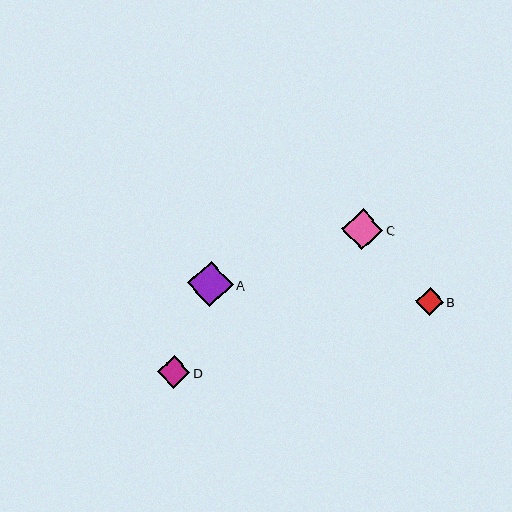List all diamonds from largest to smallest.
From largest to smallest: A, C, D, B.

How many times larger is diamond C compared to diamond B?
Diamond C is approximately 1.5 times the size of diamond B.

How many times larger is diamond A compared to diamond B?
Diamond A is approximately 1.6 times the size of diamond B.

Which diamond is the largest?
Diamond A is the largest with a size of approximately 45 pixels.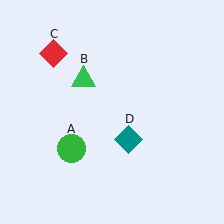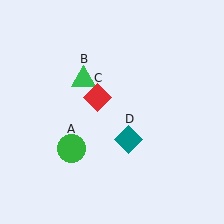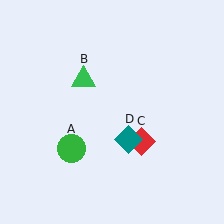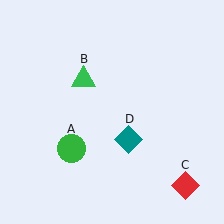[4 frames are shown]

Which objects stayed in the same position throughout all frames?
Green circle (object A) and green triangle (object B) and teal diamond (object D) remained stationary.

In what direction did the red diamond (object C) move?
The red diamond (object C) moved down and to the right.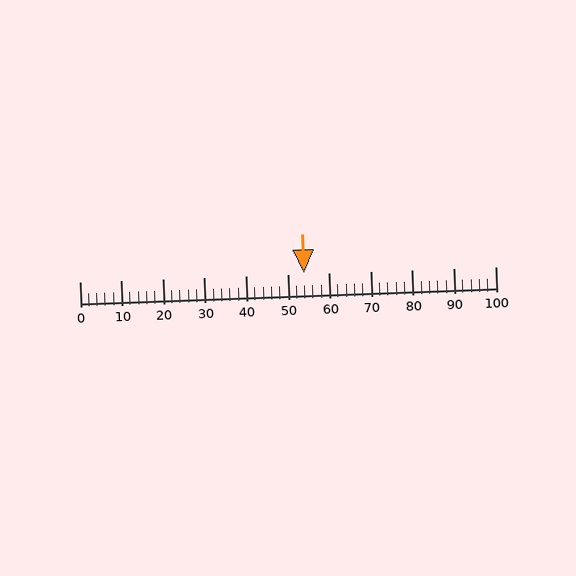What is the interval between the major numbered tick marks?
The major tick marks are spaced 10 units apart.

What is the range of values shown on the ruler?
The ruler shows values from 0 to 100.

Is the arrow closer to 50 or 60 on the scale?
The arrow is closer to 50.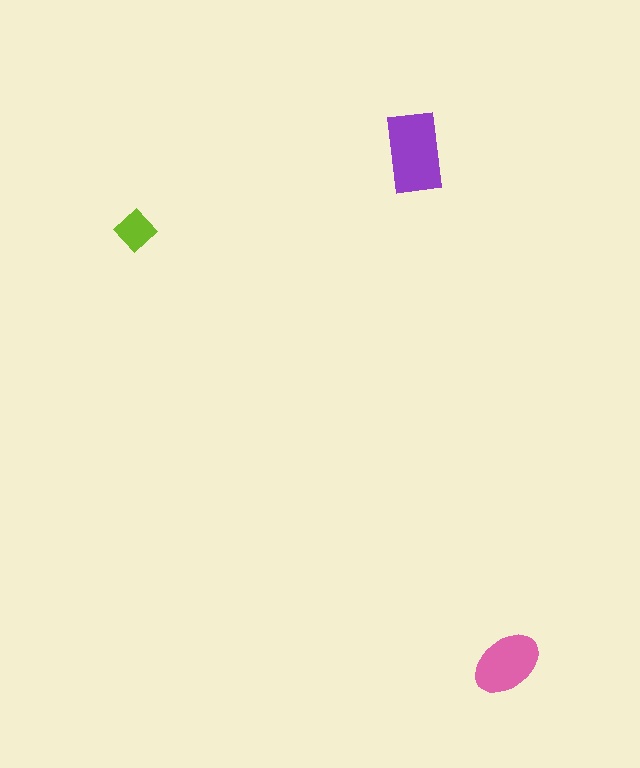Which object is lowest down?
The pink ellipse is bottommost.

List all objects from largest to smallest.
The purple rectangle, the pink ellipse, the lime diamond.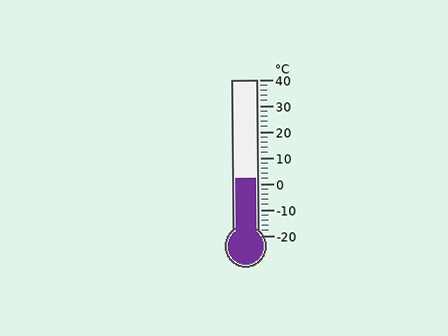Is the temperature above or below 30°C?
The temperature is below 30°C.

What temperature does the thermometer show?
The thermometer shows approximately 2°C.